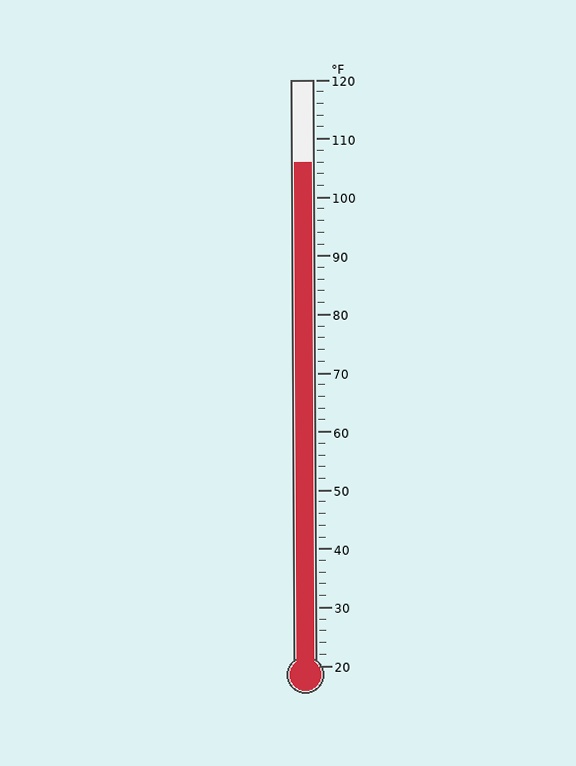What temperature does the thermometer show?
The thermometer shows approximately 106°F.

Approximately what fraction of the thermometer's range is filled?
The thermometer is filled to approximately 85% of its range.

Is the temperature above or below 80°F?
The temperature is above 80°F.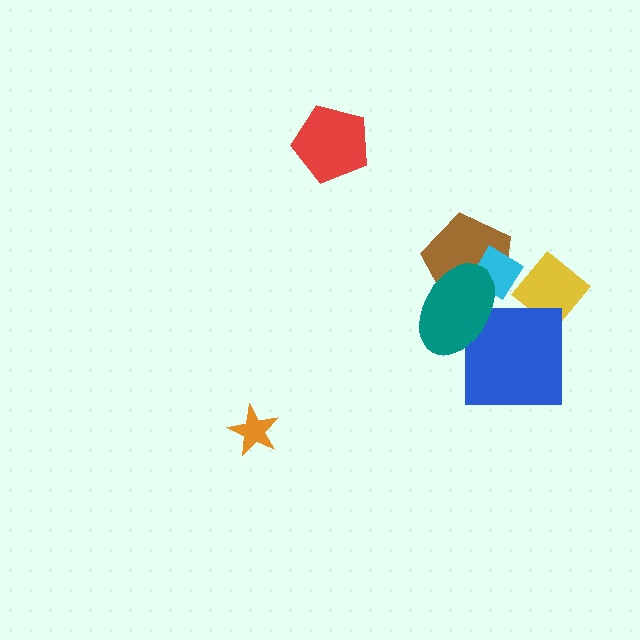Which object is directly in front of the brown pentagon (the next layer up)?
The cyan diamond is directly in front of the brown pentagon.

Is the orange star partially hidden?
No, no other shape covers it.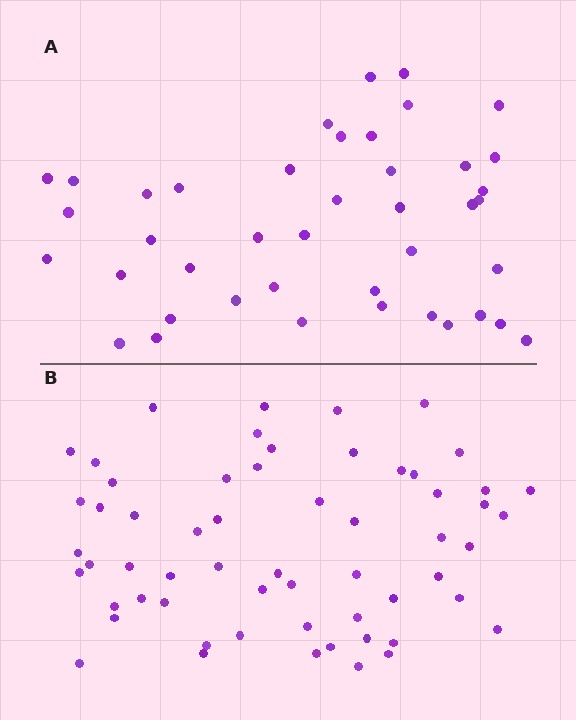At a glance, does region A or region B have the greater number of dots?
Region B (the bottom region) has more dots.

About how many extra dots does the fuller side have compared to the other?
Region B has approximately 15 more dots than region A.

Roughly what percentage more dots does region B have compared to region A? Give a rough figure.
About 40% more.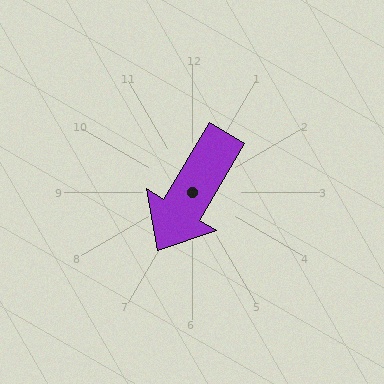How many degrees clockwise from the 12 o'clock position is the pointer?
Approximately 211 degrees.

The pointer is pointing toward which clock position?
Roughly 7 o'clock.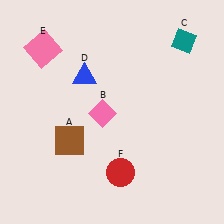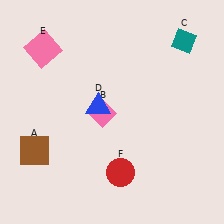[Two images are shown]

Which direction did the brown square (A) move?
The brown square (A) moved left.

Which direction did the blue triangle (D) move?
The blue triangle (D) moved down.